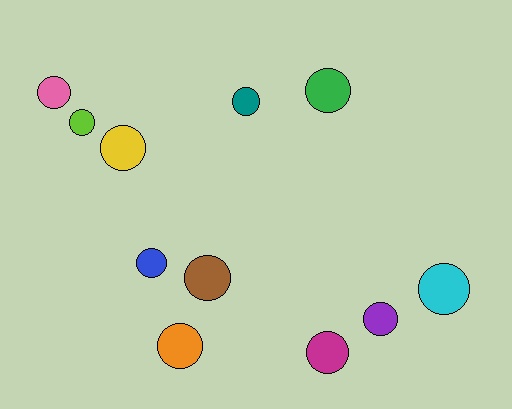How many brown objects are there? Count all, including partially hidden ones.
There is 1 brown object.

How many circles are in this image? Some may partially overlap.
There are 11 circles.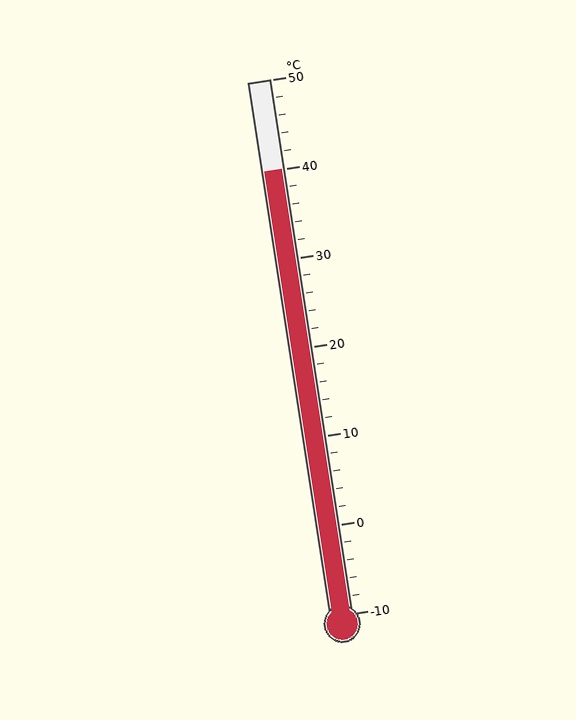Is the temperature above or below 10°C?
The temperature is above 10°C.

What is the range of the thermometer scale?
The thermometer scale ranges from -10°C to 50°C.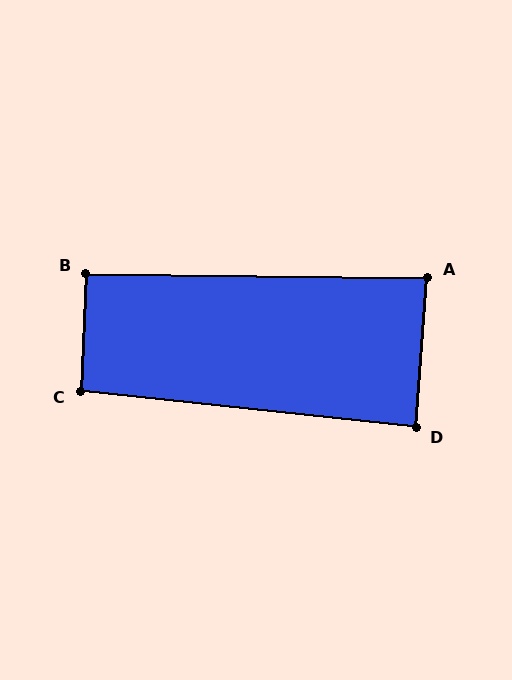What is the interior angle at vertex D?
Approximately 88 degrees (approximately right).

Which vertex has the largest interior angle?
C, at approximately 94 degrees.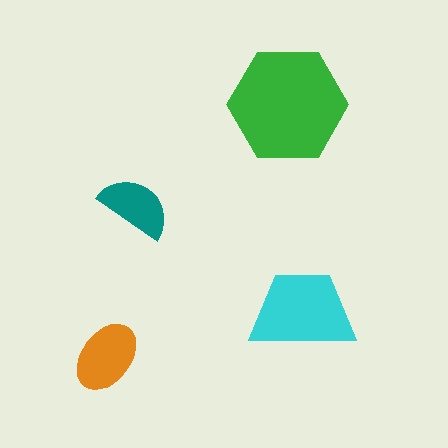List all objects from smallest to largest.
The teal semicircle, the orange ellipse, the cyan trapezoid, the green hexagon.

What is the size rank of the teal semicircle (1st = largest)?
4th.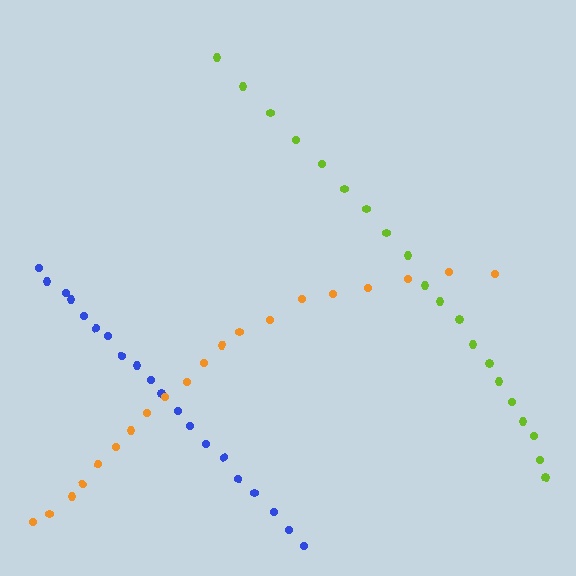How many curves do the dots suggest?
There are 3 distinct paths.